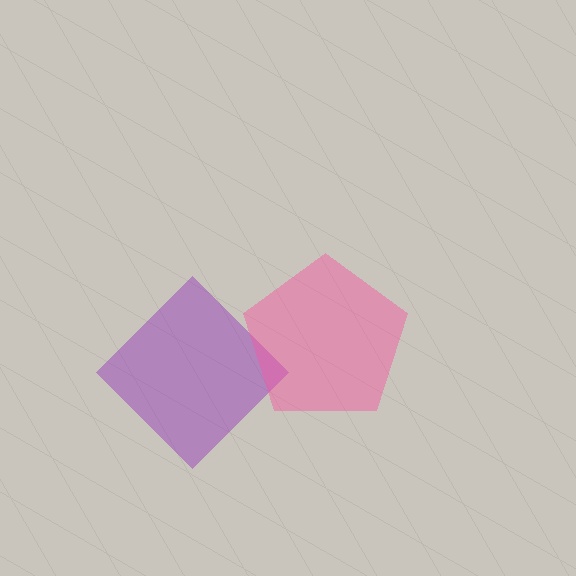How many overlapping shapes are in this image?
There are 2 overlapping shapes in the image.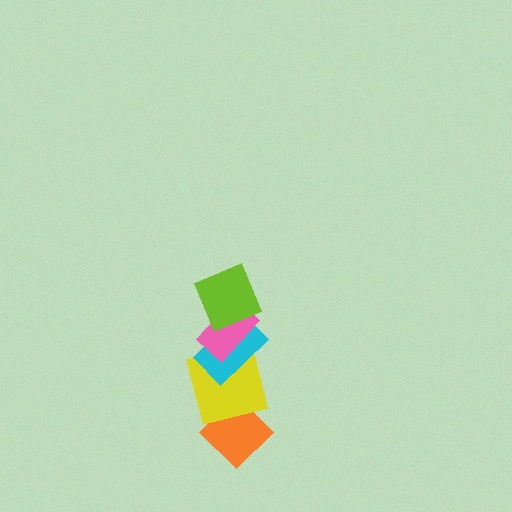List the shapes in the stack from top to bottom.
From top to bottom: the lime square, the pink rectangle, the cyan rectangle, the yellow square, the orange diamond.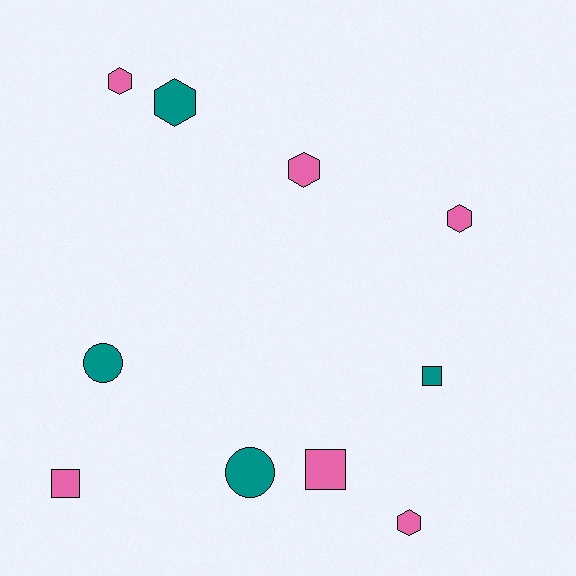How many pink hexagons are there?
There are 4 pink hexagons.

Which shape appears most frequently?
Hexagon, with 5 objects.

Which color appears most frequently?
Pink, with 6 objects.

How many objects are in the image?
There are 10 objects.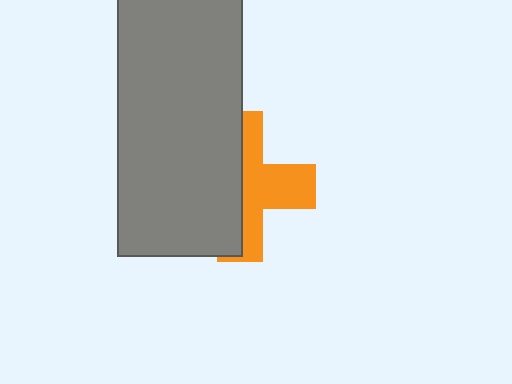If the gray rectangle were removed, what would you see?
You would see the complete orange cross.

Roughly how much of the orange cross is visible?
About half of it is visible (roughly 47%).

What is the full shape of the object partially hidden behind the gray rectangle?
The partially hidden object is an orange cross.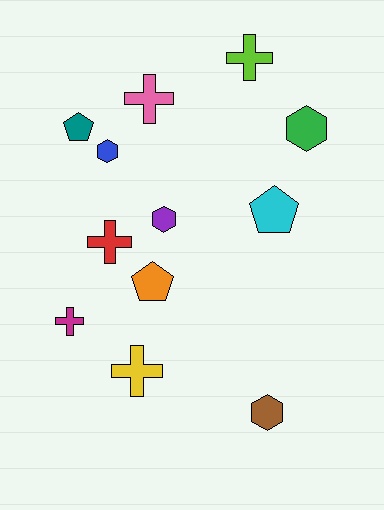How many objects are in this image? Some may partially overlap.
There are 12 objects.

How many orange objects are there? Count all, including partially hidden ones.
There is 1 orange object.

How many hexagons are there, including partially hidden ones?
There are 4 hexagons.